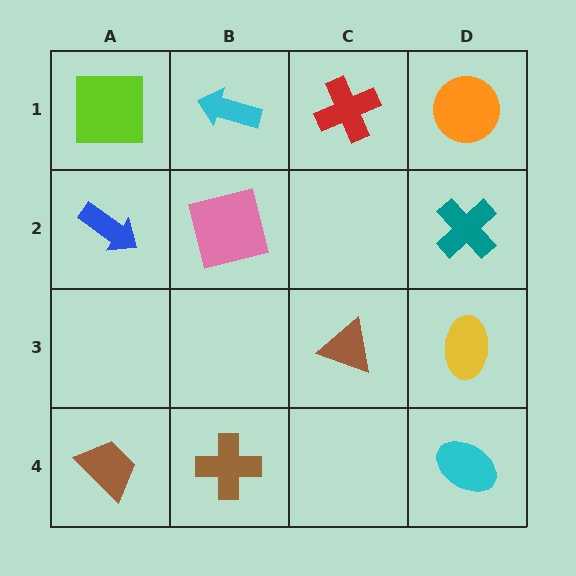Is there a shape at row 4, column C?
No, that cell is empty.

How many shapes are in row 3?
2 shapes.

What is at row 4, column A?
A brown trapezoid.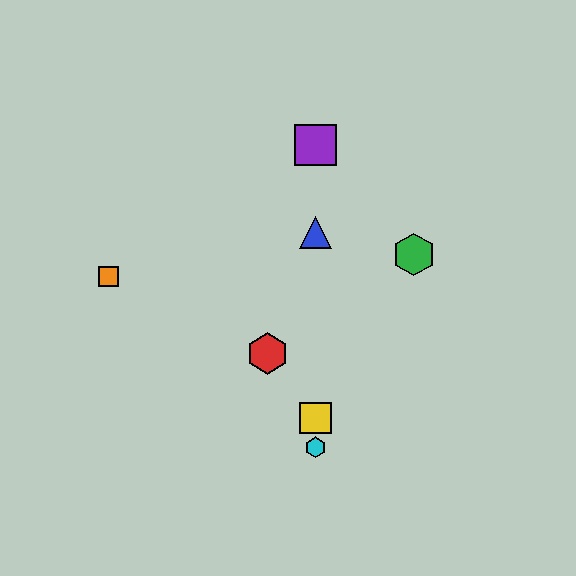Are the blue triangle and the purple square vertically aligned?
Yes, both are at x≈315.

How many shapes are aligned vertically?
4 shapes (the blue triangle, the yellow square, the purple square, the cyan hexagon) are aligned vertically.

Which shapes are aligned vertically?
The blue triangle, the yellow square, the purple square, the cyan hexagon are aligned vertically.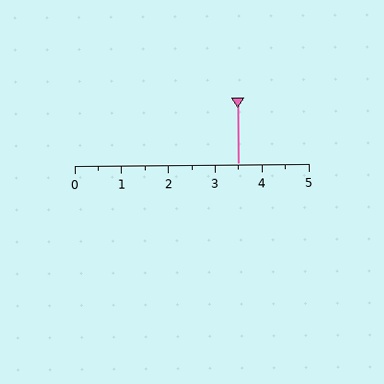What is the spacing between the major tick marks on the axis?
The major ticks are spaced 1 apart.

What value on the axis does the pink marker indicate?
The marker indicates approximately 3.5.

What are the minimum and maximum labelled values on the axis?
The axis runs from 0 to 5.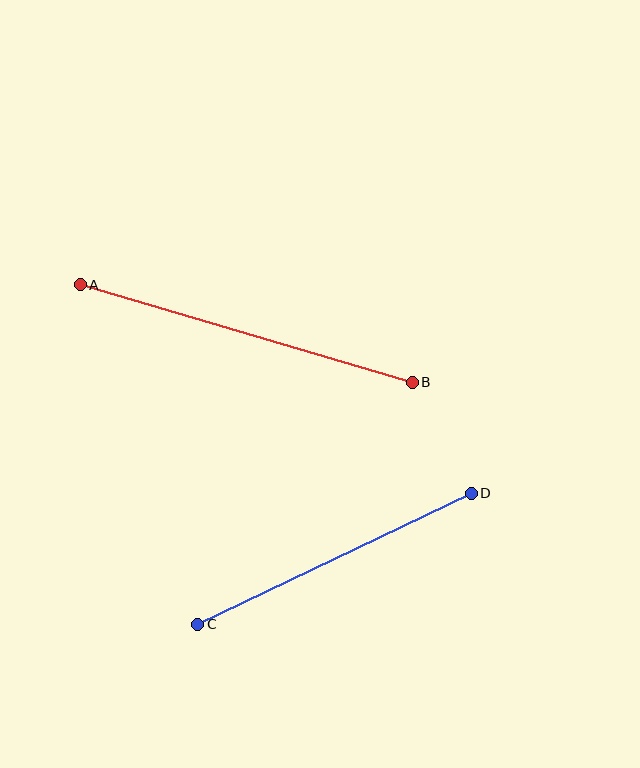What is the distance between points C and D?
The distance is approximately 303 pixels.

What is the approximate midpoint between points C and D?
The midpoint is at approximately (334, 559) pixels.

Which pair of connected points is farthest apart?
Points A and B are farthest apart.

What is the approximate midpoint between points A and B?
The midpoint is at approximately (246, 334) pixels.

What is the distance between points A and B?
The distance is approximately 346 pixels.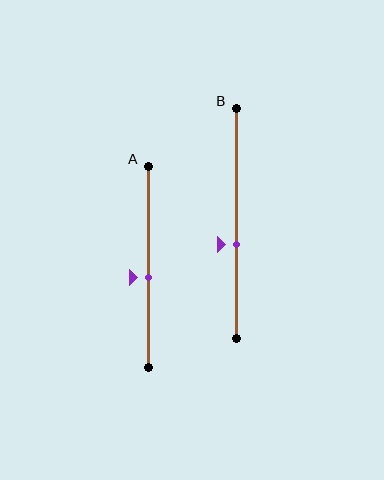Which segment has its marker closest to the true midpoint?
Segment A has its marker closest to the true midpoint.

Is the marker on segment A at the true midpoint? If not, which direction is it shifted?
No, the marker on segment A is shifted downward by about 6% of the segment length.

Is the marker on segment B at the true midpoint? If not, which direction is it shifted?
No, the marker on segment B is shifted downward by about 9% of the segment length.